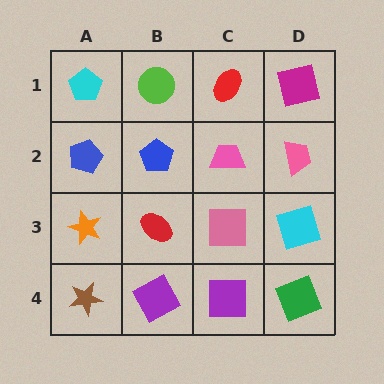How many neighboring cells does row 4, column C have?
3.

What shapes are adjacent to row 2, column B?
A lime circle (row 1, column B), a red ellipse (row 3, column B), a blue pentagon (row 2, column A), a pink trapezoid (row 2, column C).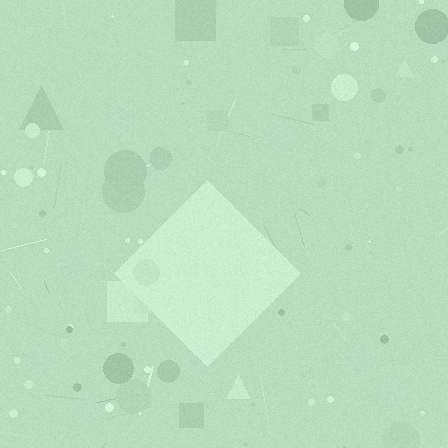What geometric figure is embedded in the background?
A diamond is embedded in the background.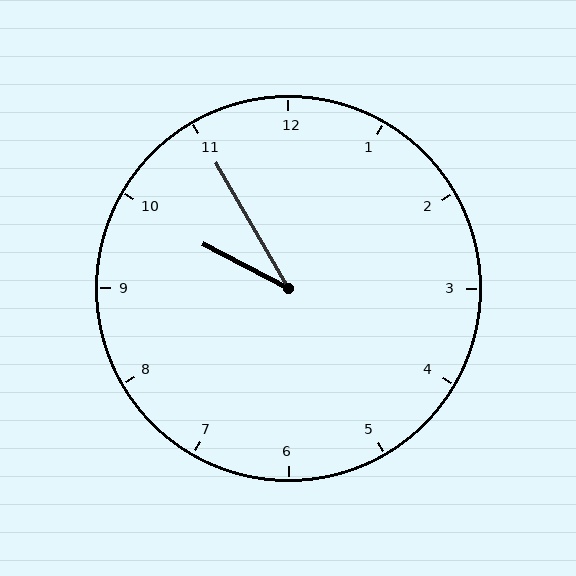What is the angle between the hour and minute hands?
Approximately 32 degrees.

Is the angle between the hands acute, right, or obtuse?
It is acute.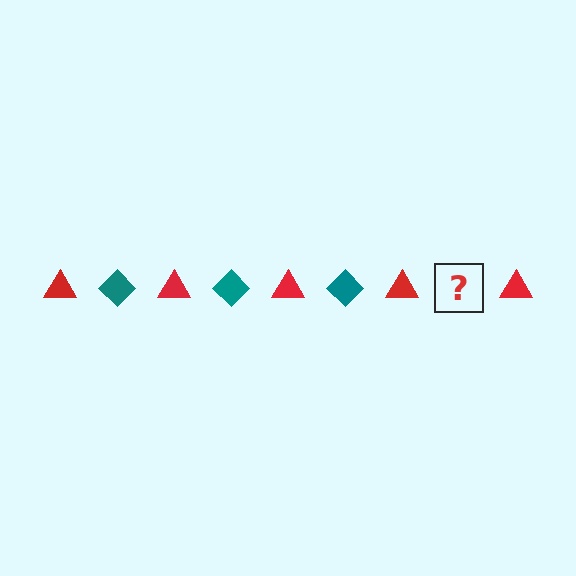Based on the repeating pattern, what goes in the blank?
The blank should be a teal diamond.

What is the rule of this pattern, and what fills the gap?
The rule is that the pattern alternates between red triangle and teal diamond. The gap should be filled with a teal diamond.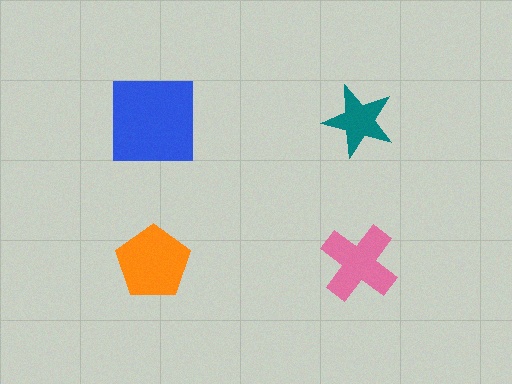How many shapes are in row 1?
2 shapes.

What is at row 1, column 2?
A teal star.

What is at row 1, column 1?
A blue square.